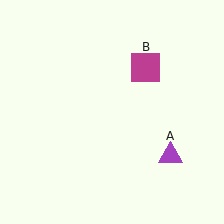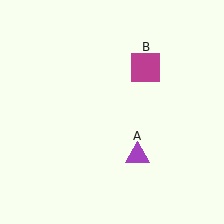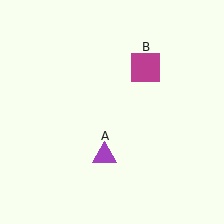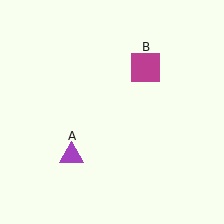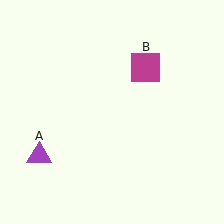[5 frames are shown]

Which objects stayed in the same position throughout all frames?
Magenta square (object B) remained stationary.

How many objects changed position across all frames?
1 object changed position: purple triangle (object A).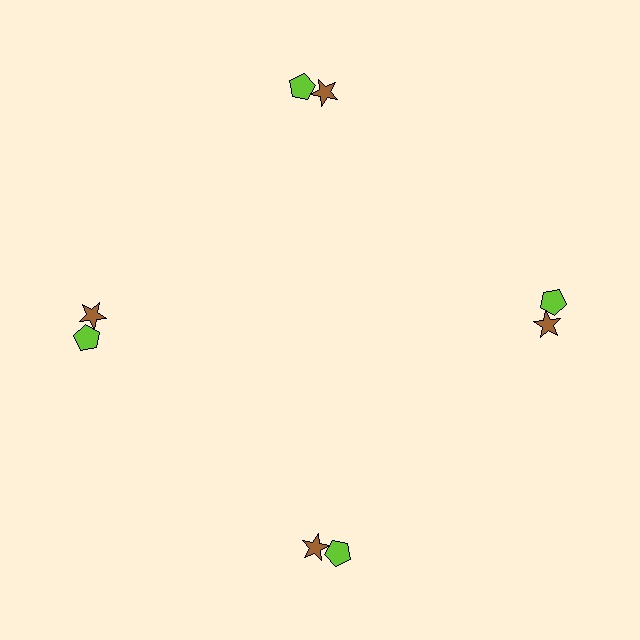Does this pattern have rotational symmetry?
Yes, this pattern has 4-fold rotational symmetry. It looks the same after rotating 90 degrees around the center.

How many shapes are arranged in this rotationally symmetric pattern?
There are 8 shapes, arranged in 4 groups of 2.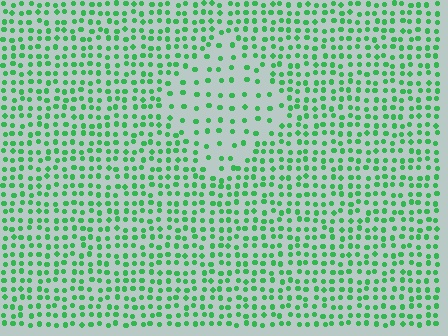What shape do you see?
I see a diamond.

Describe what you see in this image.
The image contains small green elements arranged at two different densities. A diamond-shaped region is visible where the elements are less densely packed than the surrounding area.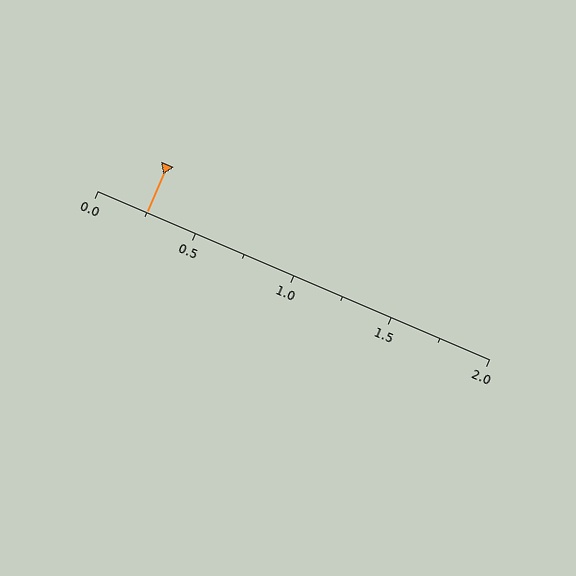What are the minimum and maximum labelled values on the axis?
The axis runs from 0.0 to 2.0.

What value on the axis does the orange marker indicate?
The marker indicates approximately 0.25.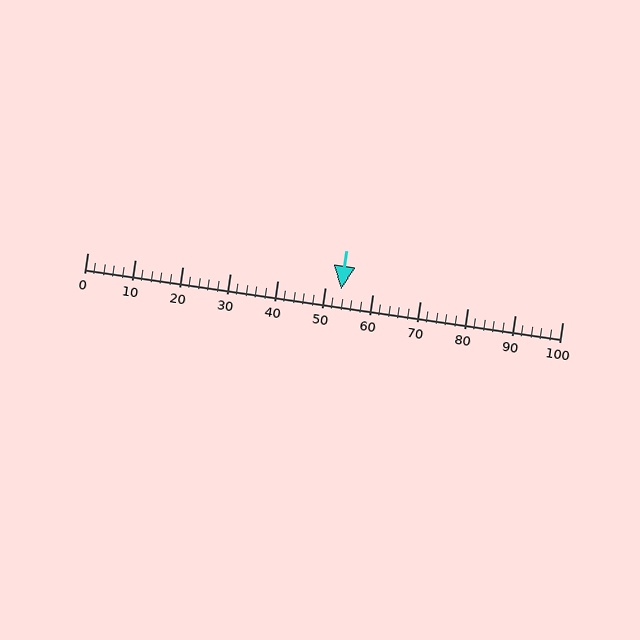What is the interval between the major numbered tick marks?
The major tick marks are spaced 10 units apart.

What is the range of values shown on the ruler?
The ruler shows values from 0 to 100.